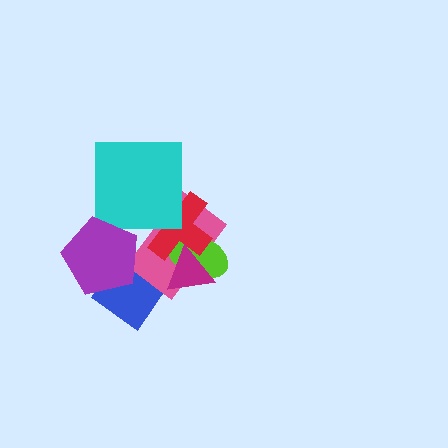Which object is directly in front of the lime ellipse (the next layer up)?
The red cross is directly in front of the lime ellipse.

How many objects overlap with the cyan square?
2 objects overlap with the cyan square.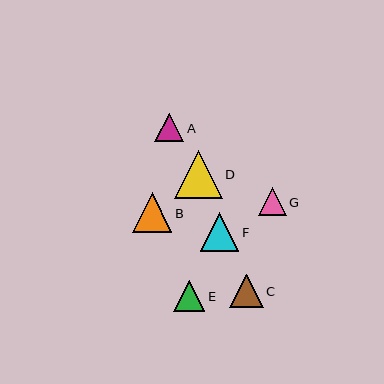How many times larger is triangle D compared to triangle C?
Triangle D is approximately 1.4 times the size of triangle C.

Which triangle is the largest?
Triangle D is the largest with a size of approximately 48 pixels.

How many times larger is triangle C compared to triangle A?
Triangle C is approximately 1.2 times the size of triangle A.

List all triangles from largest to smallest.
From largest to smallest: D, B, F, C, E, A, G.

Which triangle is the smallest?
Triangle G is the smallest with a size of approximately 28 pixels.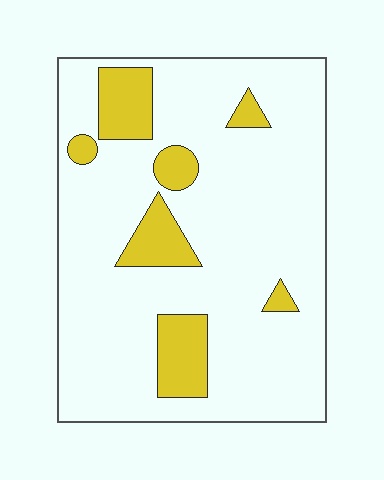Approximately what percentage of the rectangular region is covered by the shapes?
Approximately 15%.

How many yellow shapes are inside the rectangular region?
7.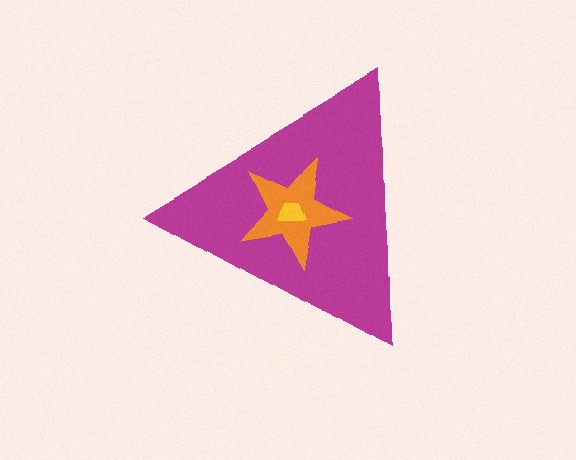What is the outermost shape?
The magenta triangle.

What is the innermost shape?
The yellow trapezoid.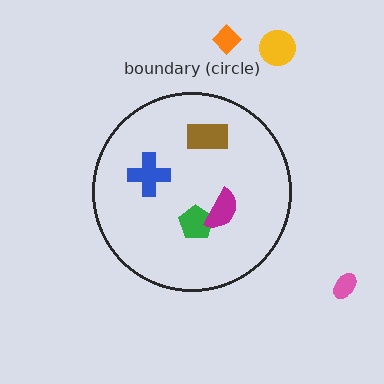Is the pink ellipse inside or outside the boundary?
Outside.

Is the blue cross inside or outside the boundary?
Inside.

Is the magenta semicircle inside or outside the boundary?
Inside.